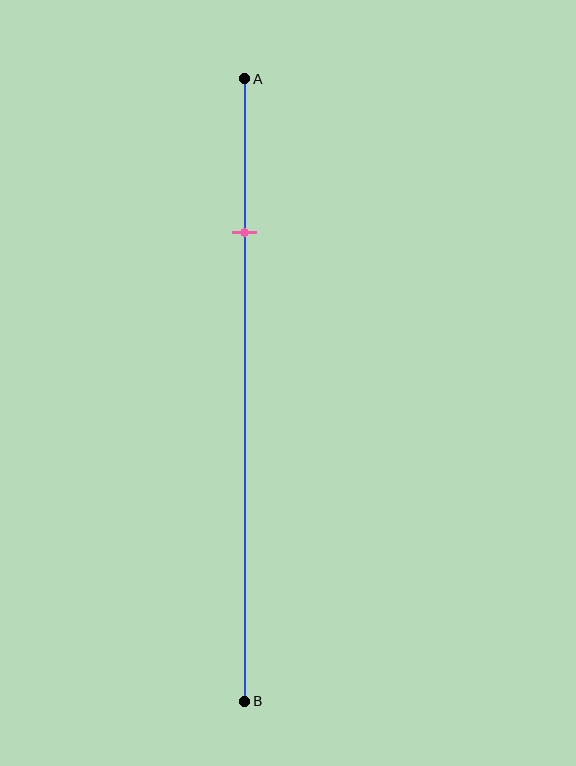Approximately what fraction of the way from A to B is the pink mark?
The pink mark is approximately 25% of the way from A to B.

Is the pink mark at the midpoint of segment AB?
No, the mark is at about 25% from A, not at the 50% midpoint.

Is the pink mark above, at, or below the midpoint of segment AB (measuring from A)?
The pink mark is above the midpoint of segment AB.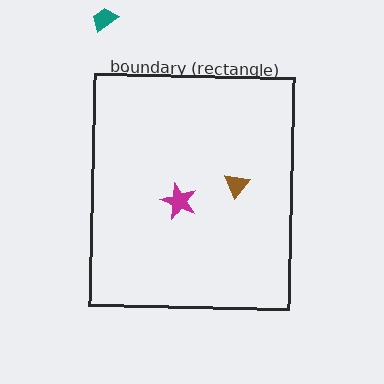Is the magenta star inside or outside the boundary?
Inside.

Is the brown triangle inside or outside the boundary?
Inside.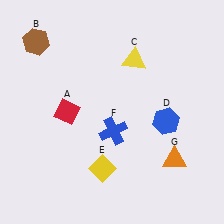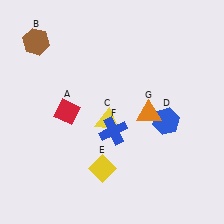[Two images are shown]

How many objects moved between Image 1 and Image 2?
2 objects moved between the two images.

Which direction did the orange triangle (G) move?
The orange triangle (G) moved up.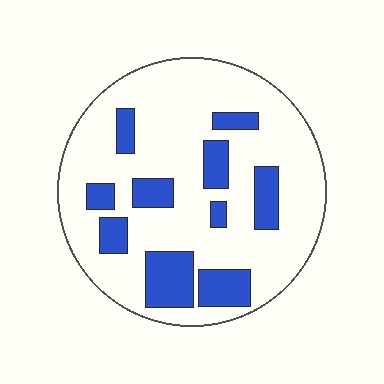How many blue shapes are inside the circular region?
10.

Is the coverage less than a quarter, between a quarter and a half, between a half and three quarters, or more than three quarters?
Less than a quarter.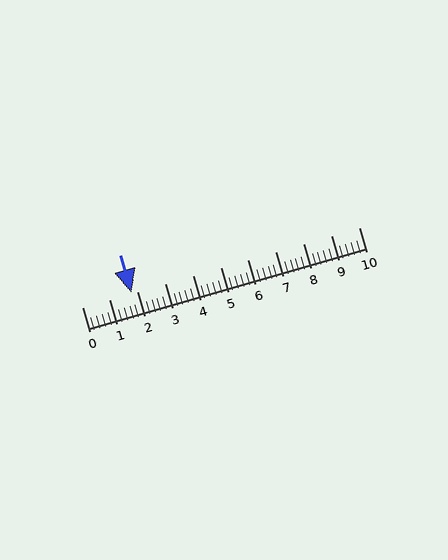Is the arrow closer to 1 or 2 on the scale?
The arrow is closer to 2.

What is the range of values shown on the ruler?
The ruler shows values from 0 to 10.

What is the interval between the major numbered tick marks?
The major tick marks are spaced 1 units apart.